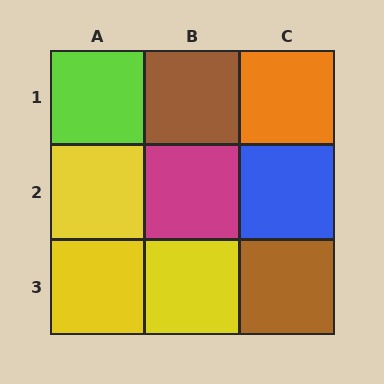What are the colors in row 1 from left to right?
Lime, brown, orange.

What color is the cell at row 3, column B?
Yellow.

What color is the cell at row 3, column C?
Brown.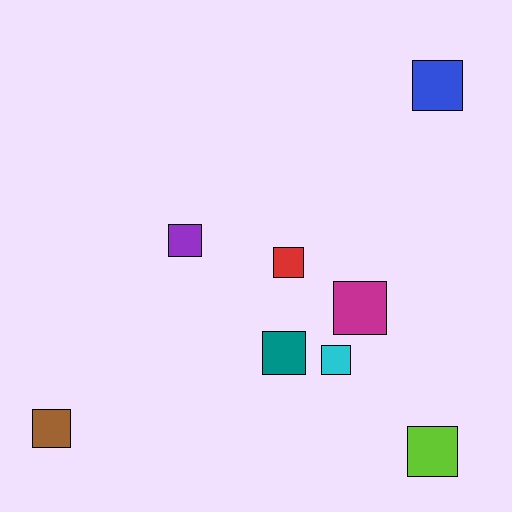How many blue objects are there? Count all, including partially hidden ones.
There is 1 blue object.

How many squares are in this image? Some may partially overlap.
There are 8 squares.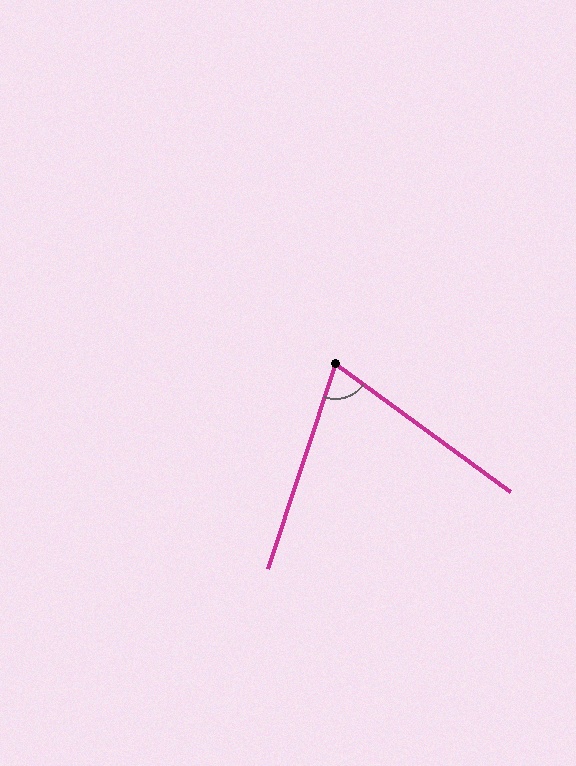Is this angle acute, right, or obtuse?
It is acute.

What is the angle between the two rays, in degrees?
Approximately 72 degrees.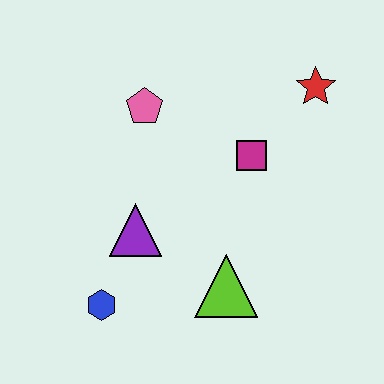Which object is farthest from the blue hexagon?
The red star is farthest from the blue hexagon.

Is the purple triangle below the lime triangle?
No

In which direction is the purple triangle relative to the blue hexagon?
The purple triangle is above the blue hexagon.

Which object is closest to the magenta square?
The red star is closest to the magenta square.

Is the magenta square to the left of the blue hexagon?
No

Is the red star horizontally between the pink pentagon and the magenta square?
No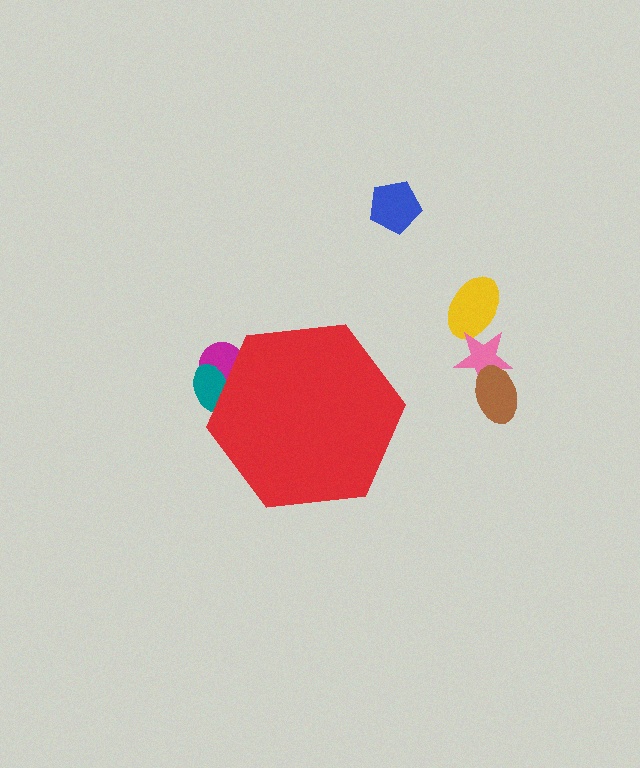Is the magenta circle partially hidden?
Yes, the magenta circle is partially hidden behind the red hexagon.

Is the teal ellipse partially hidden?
Yes, the teal ellipse is partially hidden behind the red hexagon.